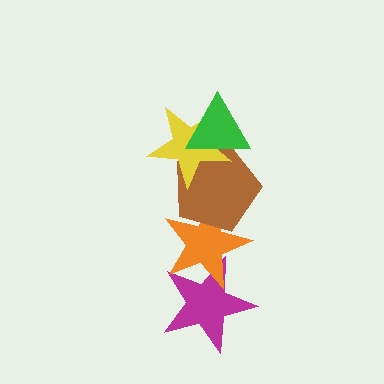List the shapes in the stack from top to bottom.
From top to bottom: the green triangle, the yellow star, the brown pentagon, the orange star, the magenta star.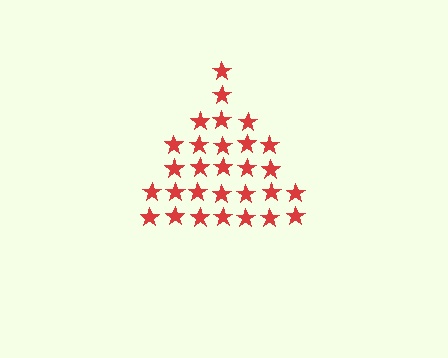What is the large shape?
The large shape is a triangle.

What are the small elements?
The small elements are stars.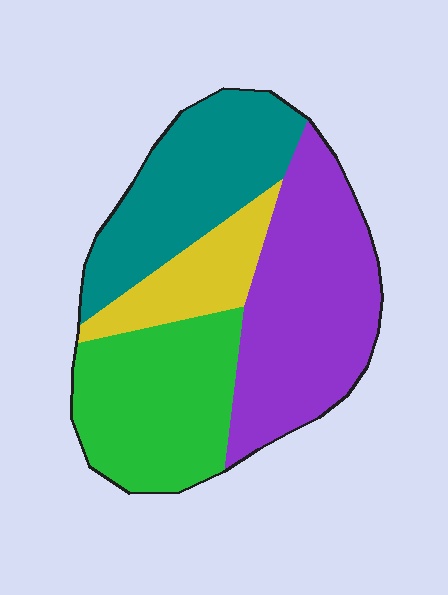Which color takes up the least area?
Yellow, at roughly 15%.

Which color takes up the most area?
Purple, at roughly 35%.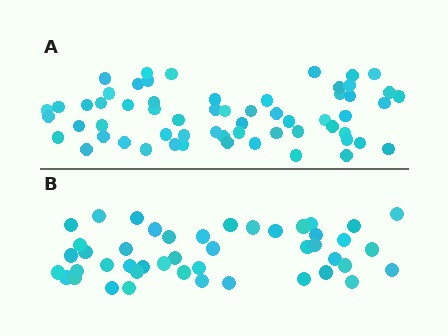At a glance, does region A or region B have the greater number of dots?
Region A (the top region) has more dots.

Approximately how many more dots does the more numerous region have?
Region A has approximately 15 more dots than region B.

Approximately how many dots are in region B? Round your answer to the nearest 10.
About 40 dots. (The exact count is 45, which rounds to 40.)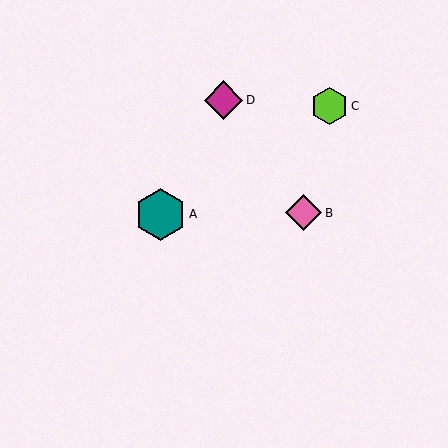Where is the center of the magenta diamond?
The center of the magenta diamond is at (223, 100).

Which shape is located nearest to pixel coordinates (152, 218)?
The teal hexagon (labeled A) at (161, 214) is nearest to that location.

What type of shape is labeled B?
Shape B is a pink diamond.